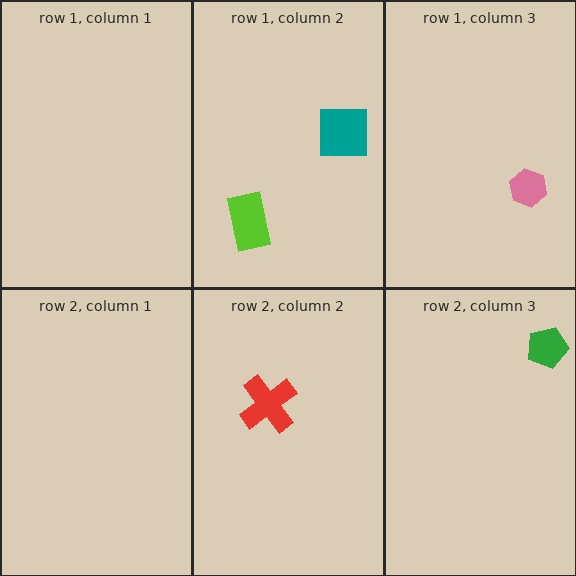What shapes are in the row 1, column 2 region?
The lime rectangle, the teal square.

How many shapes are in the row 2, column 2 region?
1.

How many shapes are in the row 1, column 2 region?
2.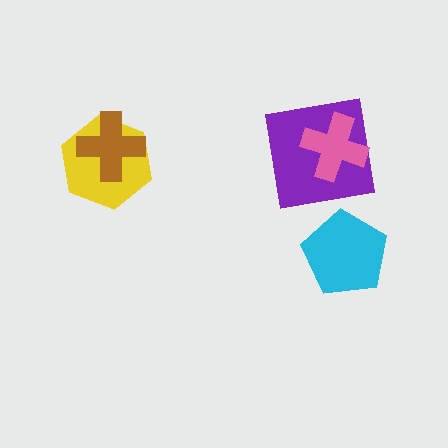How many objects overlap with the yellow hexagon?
1 object overlaps with the yellow hexagon.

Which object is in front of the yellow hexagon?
The brown cross is in front of the yellow hexagon.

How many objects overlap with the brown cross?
1 object overlaps with the brown cross.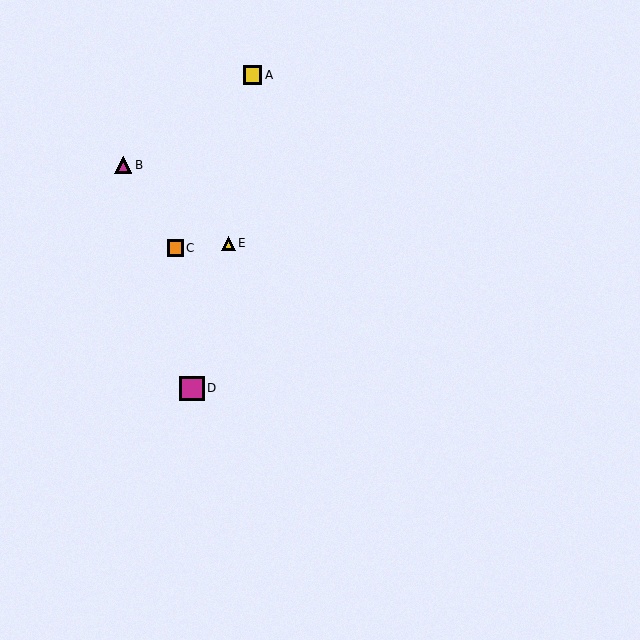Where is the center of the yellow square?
The center of the yellow square is at (253, 75).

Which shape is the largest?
The magenta square (labeled D) is the largest.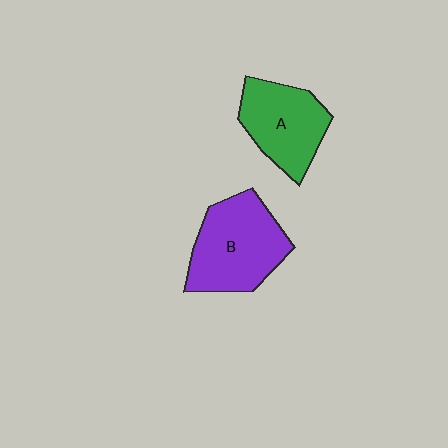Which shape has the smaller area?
Shape A (green).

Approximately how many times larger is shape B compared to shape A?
Approximately 1.2 times.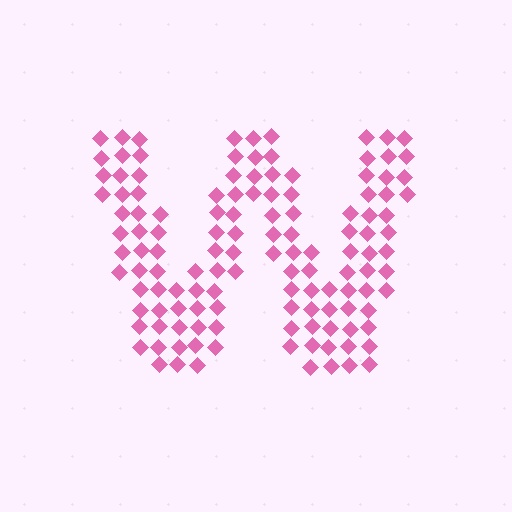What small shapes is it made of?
It is made of small diamonds.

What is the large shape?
The large shape is the letter W.